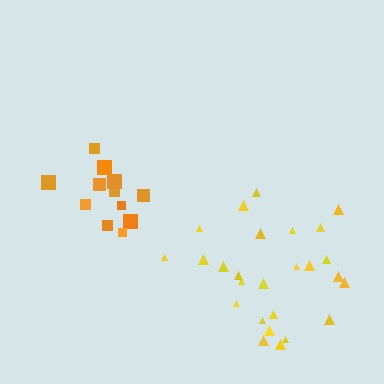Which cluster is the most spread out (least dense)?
Yellow.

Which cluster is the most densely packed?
Orange.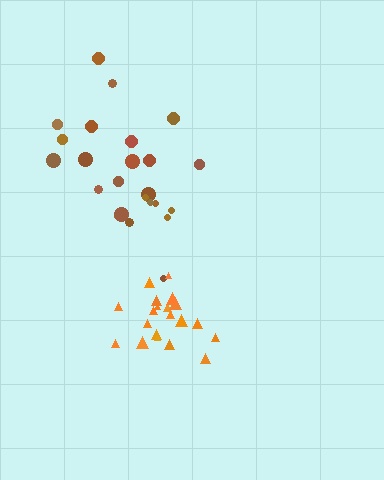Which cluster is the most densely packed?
Orange.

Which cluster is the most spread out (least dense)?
Brown.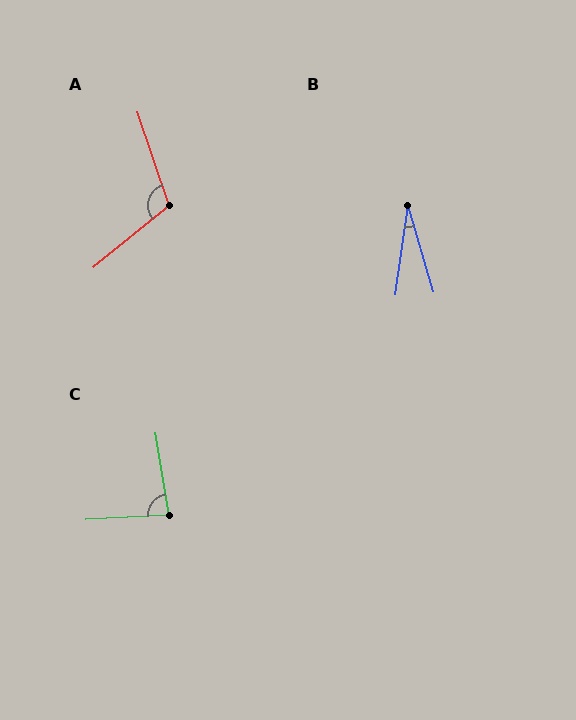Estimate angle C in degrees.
Approximately 84 degrees.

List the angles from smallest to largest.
B (24°), C (84°), A (111°).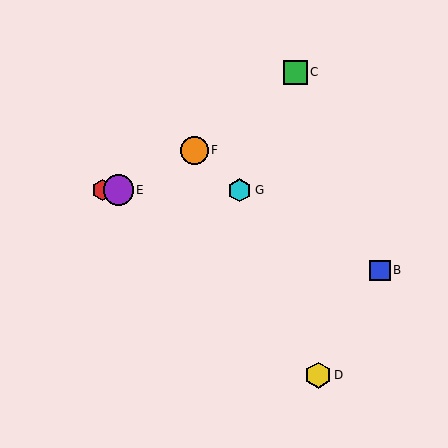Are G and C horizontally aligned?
No, G is at y≈190 and C is at y≈72.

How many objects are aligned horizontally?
3 objects (A, E, G) are aligned horizontally.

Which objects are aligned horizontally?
Objects A, E, G are aligned horizontally.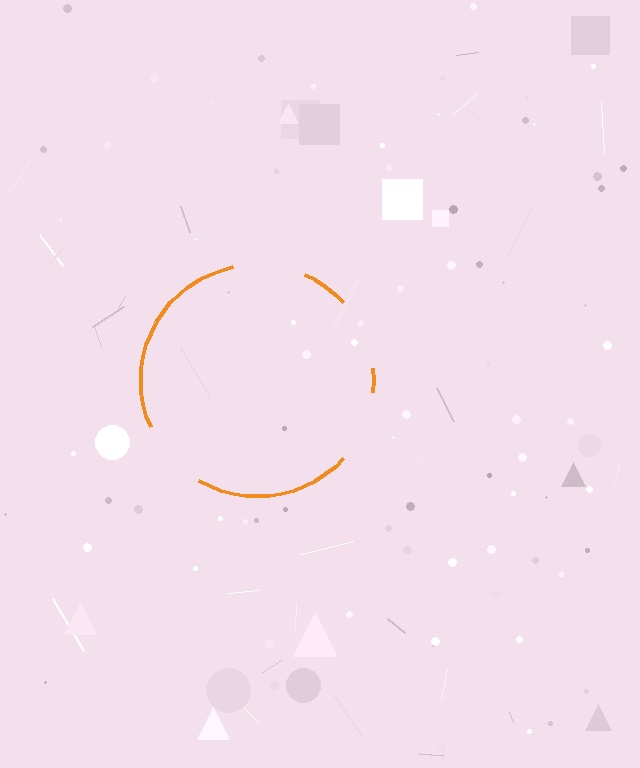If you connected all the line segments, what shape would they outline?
They would outline a circle.